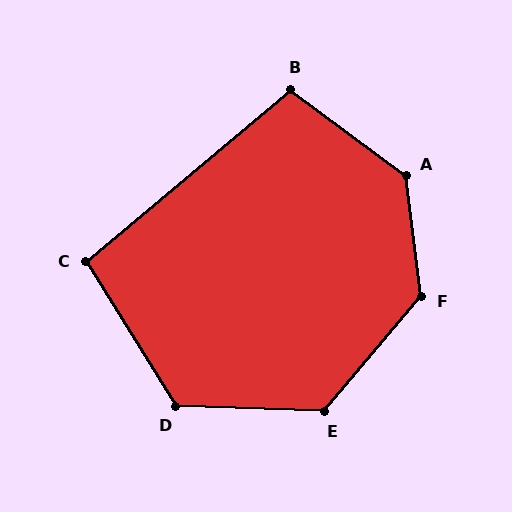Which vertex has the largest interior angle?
A, at approximately 134 degrees.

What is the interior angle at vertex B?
Approximately 103 degrees (obtuse).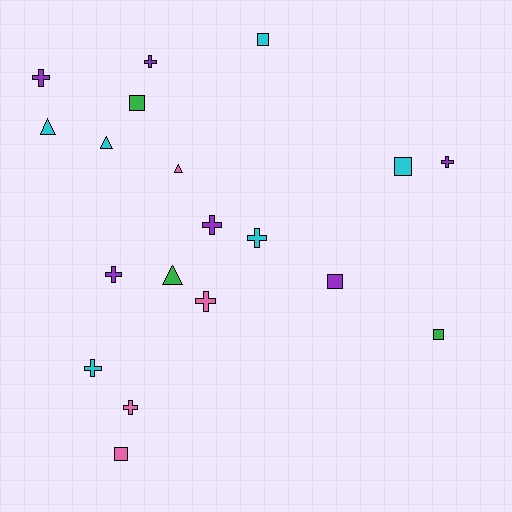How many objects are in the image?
There are 19 objects.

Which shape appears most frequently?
Cross, with 9 objects.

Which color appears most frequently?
Purple, with 6 objects.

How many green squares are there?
There are 2 green squares.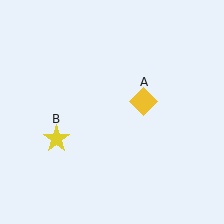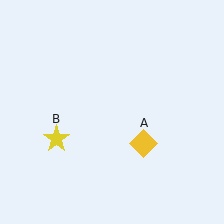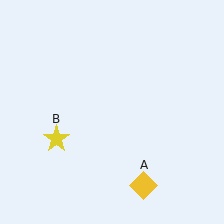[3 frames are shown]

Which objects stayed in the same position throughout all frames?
Yellow star (object B) remained stationary.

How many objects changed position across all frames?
1 object changed position: yellow diamond (object A).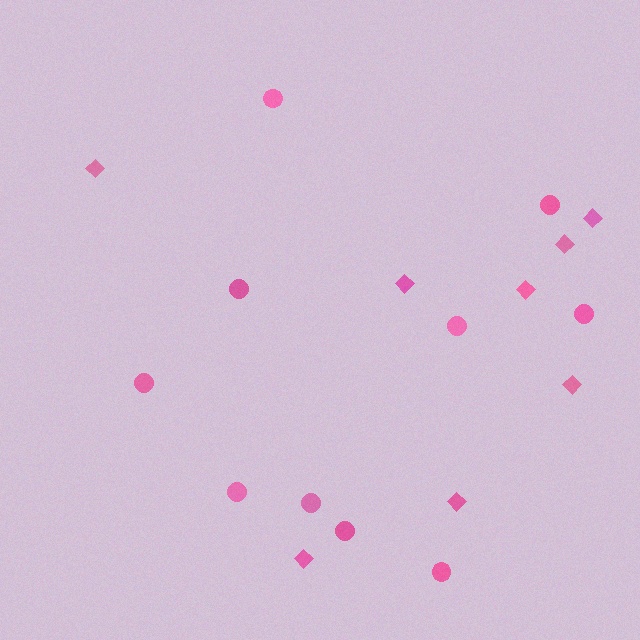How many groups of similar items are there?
There are 2 groups: one group of diamonds (8) and one group of circles (10).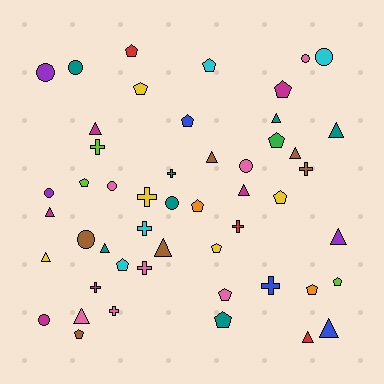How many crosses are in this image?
There are 10 crosses.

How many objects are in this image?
There are 50 objects.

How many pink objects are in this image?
There are 7 pink objects.